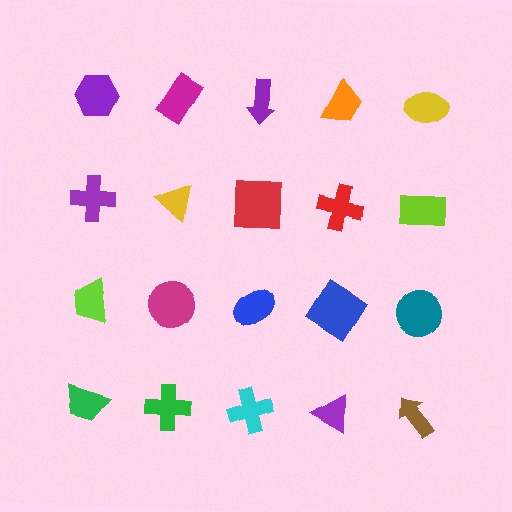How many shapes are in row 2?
5 shapes.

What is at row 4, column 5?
A brown arrow.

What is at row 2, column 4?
A red cross.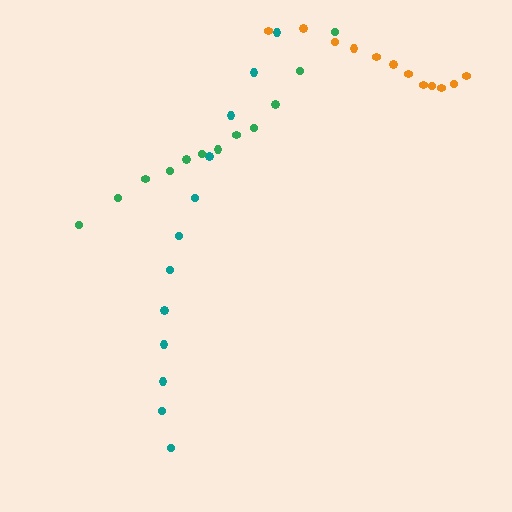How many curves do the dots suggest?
There are 3 distinct paths.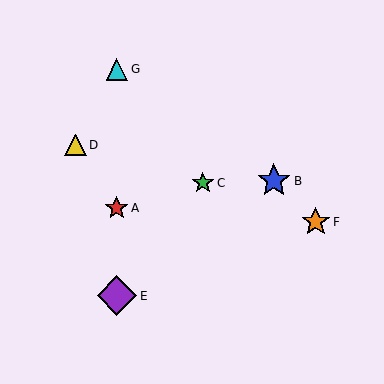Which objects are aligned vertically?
Objects A, E, G are aligned vertically.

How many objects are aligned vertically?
3 objects (A, E, G) are aligned vertically.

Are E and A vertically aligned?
Yes, both are at x≈117.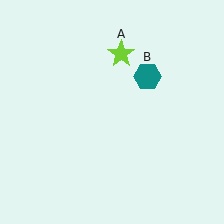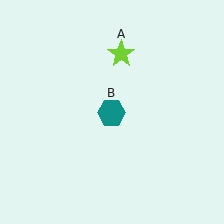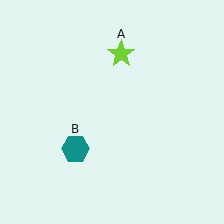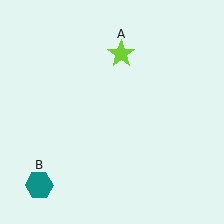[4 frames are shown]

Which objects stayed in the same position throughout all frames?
Lime star (object A) remained stationary.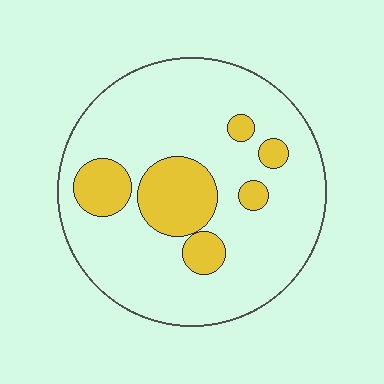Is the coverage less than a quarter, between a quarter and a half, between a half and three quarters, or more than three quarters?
Less than a quarter.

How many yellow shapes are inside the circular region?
6.